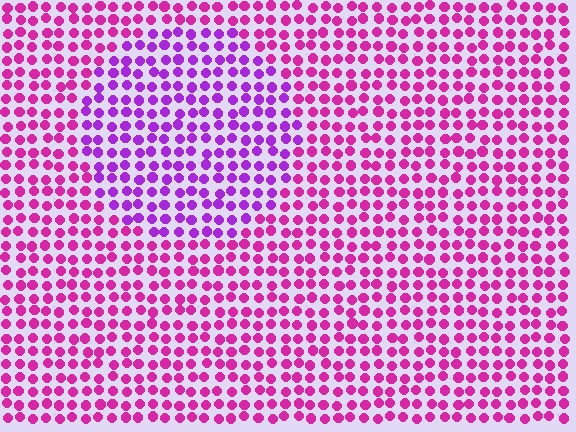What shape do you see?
I see a circle.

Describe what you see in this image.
The image is filled with small magenta elements in a uniform arrangement. A circle-shaped region is visible where the elements are tinted to a slightly different hue, forming a subtle color boundary.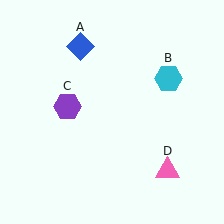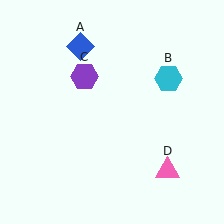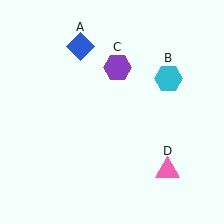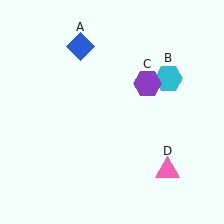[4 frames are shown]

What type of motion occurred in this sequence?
The purple hexagon (object C) rotated clockwise around the center of the scene.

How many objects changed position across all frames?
1 object changed position: purple hexagon (object C).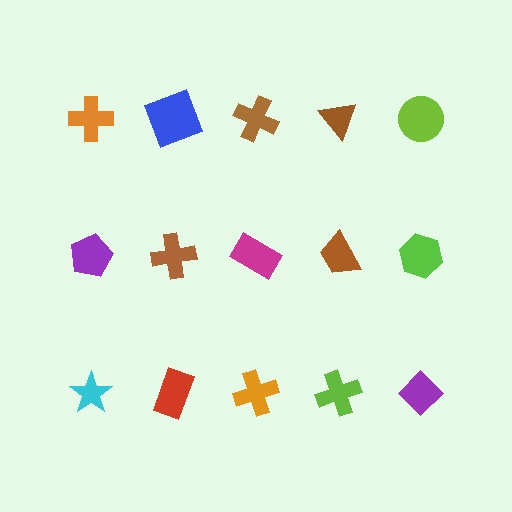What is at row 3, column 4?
A lime cross.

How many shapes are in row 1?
5 shapes.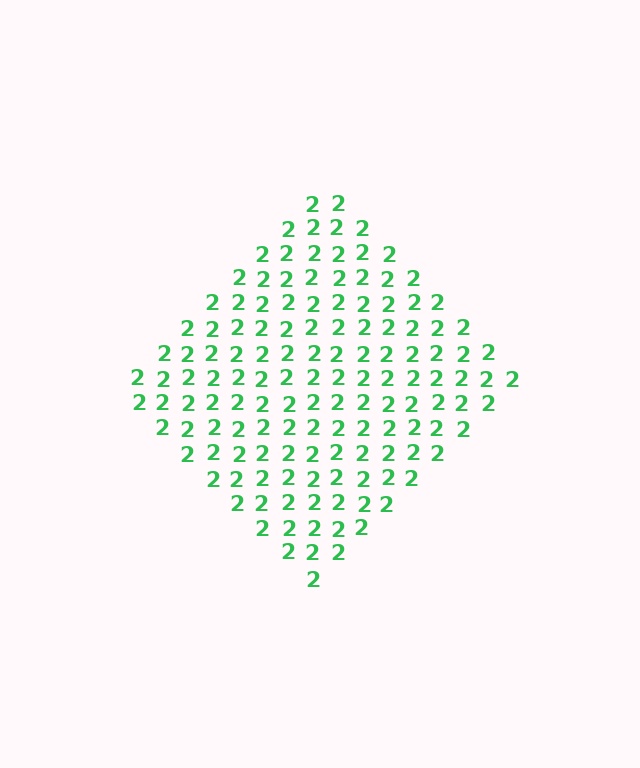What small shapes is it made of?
It is made of small digit 2's.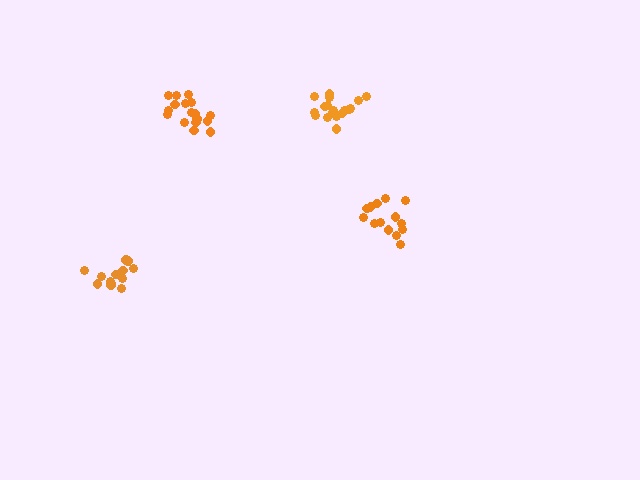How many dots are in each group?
Group 1: 14 dots, Group 2: 17 dots, Group 3: 18 dots, Group 4: 13 dots (62 total).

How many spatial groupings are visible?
There are 4 spatial groupings.